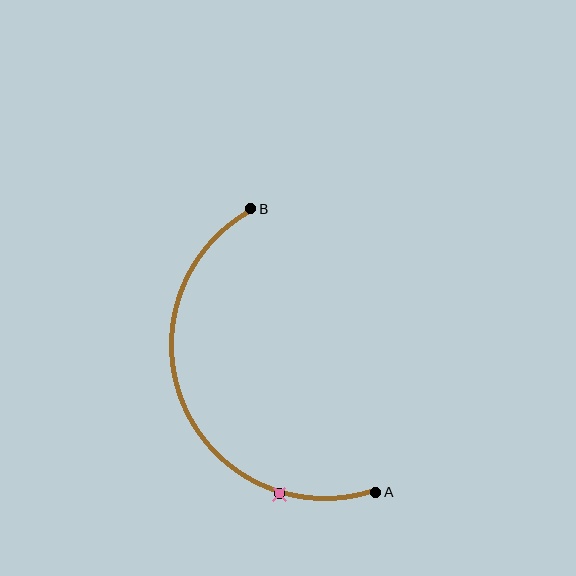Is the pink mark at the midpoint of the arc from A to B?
No. The pink mark lies on the arc but is closer to endpoint A. The arc midpoint would be at the point on the curve equidistant along the arc from both A and B.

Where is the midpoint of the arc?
The arc midpoint is the point on the curve farthest from the straight line joining A and B. It sits to the left of that line.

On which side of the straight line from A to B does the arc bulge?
The arc bulges to the left of the straight line connecting A and B.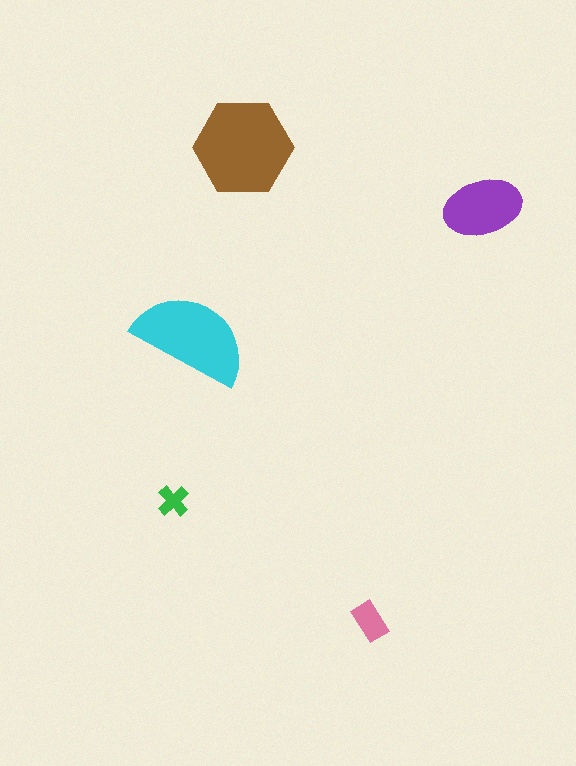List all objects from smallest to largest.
The green cross, the pink rectangle, the purple ellipse, the cyan semicircle, the brown hexagon.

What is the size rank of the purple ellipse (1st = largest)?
3rd.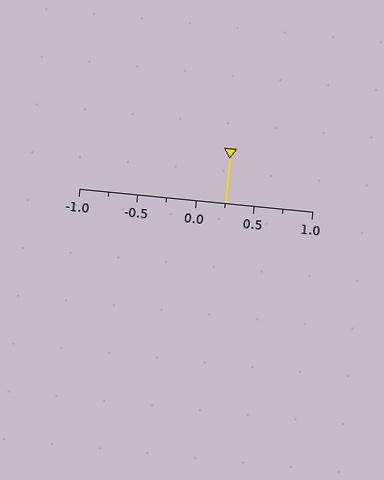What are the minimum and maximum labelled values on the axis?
The axis runs from -1.0 to 1.0.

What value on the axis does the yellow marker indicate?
The marker indicates approximately 0.25.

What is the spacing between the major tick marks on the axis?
The major ticks are spaced 0.5 apart.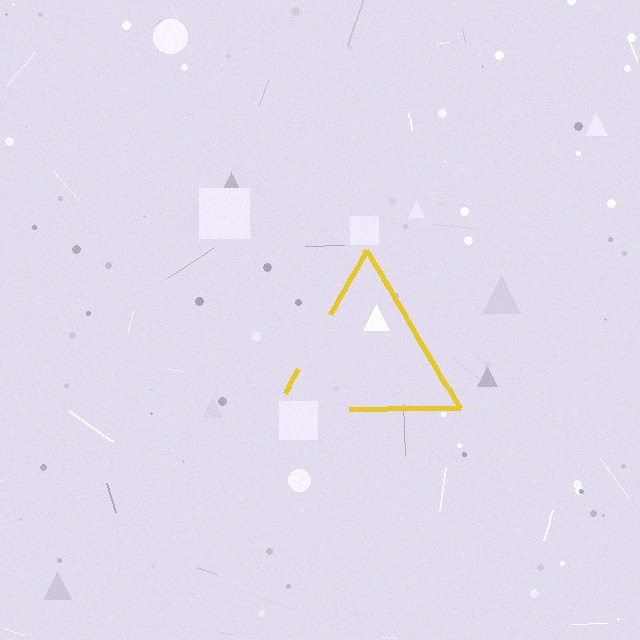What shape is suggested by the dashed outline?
The dashed outline suggests a triangle.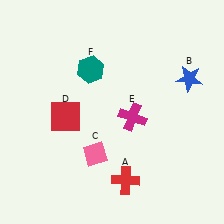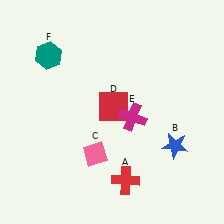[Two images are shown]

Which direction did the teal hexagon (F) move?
The teal hexagon (F) moved left.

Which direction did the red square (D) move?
The red square (D) moved right.